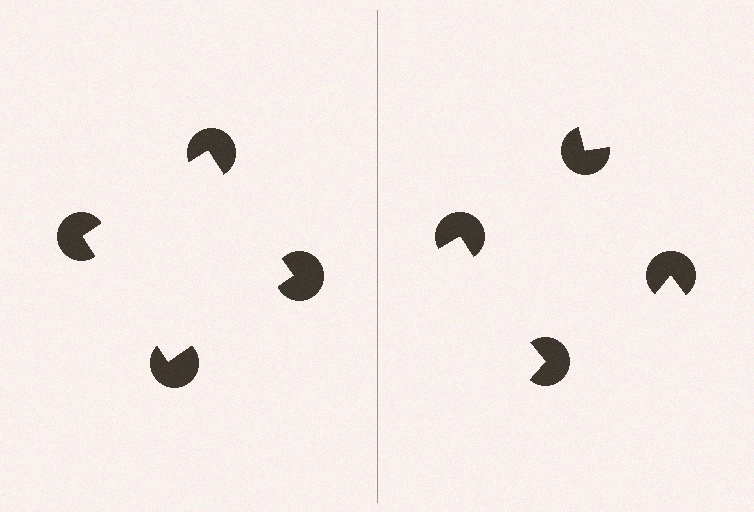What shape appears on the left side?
An illusory square.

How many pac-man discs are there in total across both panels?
8 — 4 on each side.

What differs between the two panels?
The pac-man discs are positioned identically on both sides; only the wedge orientations differ. On the left they align to a square; on the right they are misaligned.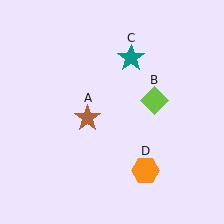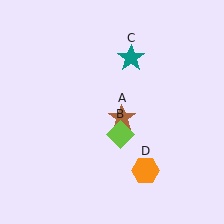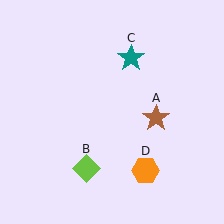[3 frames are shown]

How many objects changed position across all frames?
2 objects changed position: brown star (object A), lime diamond (object B).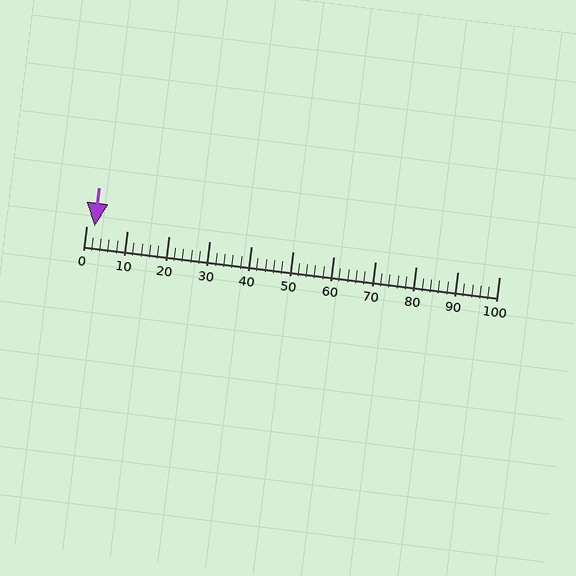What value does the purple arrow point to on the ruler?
The purple arrow points to approximately 2.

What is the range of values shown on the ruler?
The ruler shows values from 0 to 100.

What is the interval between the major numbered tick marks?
The major tick marks are spaced 10 units apart.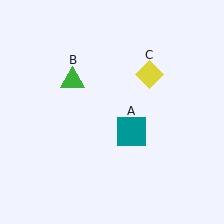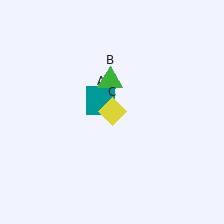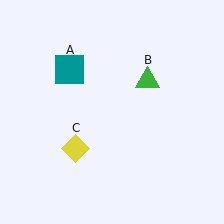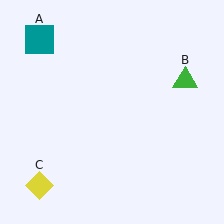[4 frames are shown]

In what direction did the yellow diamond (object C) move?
The yellow diamond (object C) moved down and to the left.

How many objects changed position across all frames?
3 objects changed position: teal square (object A), green triangle (object B), yellow diamond (object C).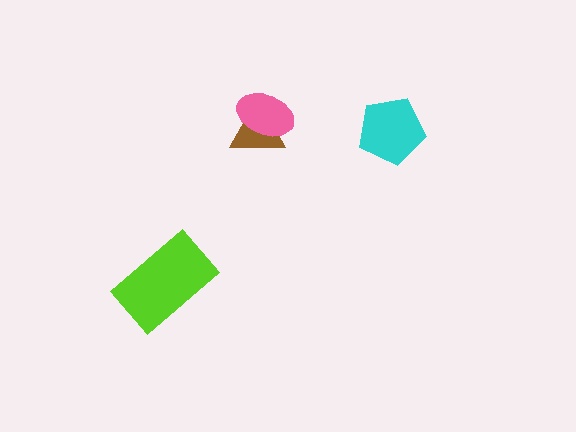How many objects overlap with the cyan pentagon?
0 objects overlap with the cyan pentagon.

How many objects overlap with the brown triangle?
1 object overlaps with the brown triangle.